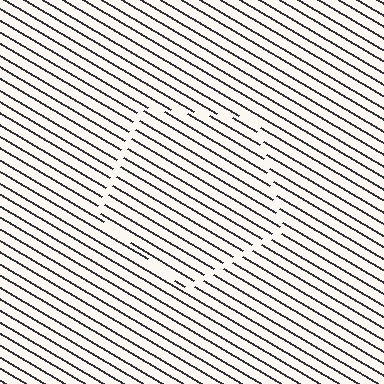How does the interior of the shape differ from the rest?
The interior of the shape contains the same grating, shifted by half a period — the contour is defined by the phase discontinuity where line-ends from the inner and outer gratings abut.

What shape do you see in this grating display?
An illusory pentagon. The interior of the shape contains the same grating, shifted by half a period — the contour is defined by the phase discontinuity where line-ends from the inner and outer gratings abut.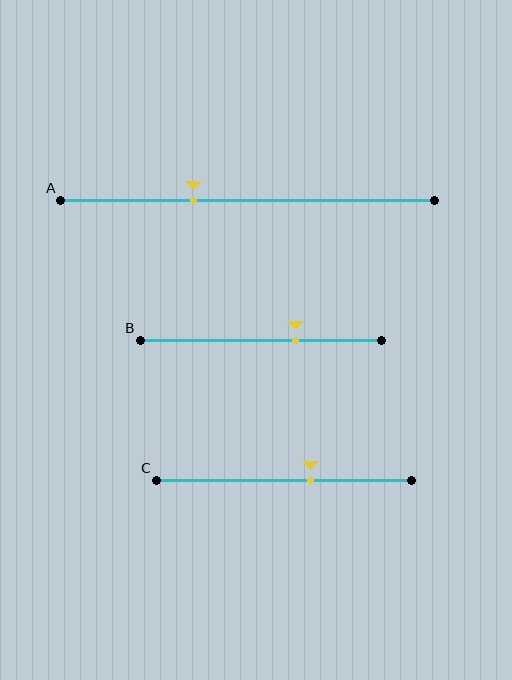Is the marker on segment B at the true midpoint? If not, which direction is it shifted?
No, the marker on segment B is shifted to the right by about 14% of the segment length.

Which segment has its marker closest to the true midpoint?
Segment C has its marker closest to the true midpoint.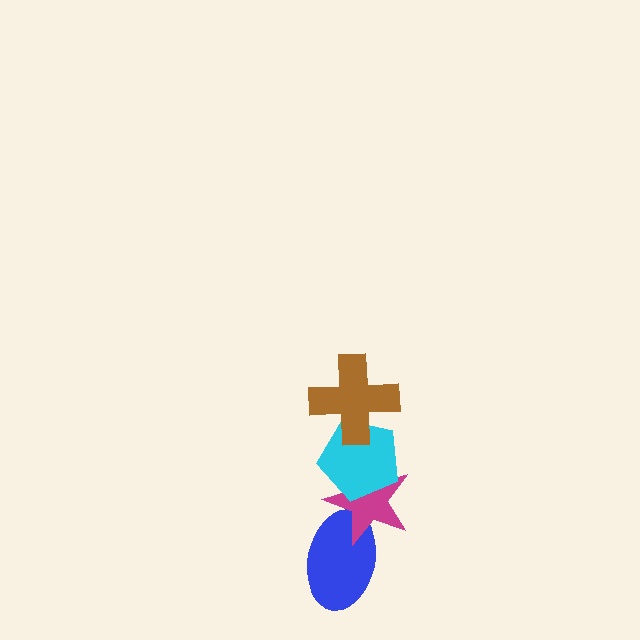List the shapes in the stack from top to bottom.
From top to bottom: the brown cross, the cyan pentagon, the magenta star, the blue ellipse.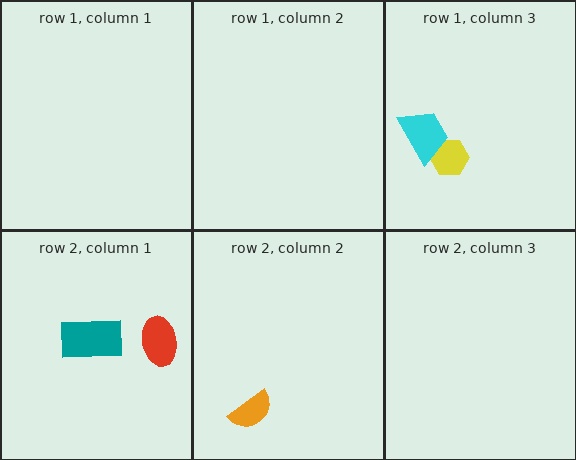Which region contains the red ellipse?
The row 2, column 1 region.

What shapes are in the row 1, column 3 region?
The yellow hexagon, the cyan trapezoid.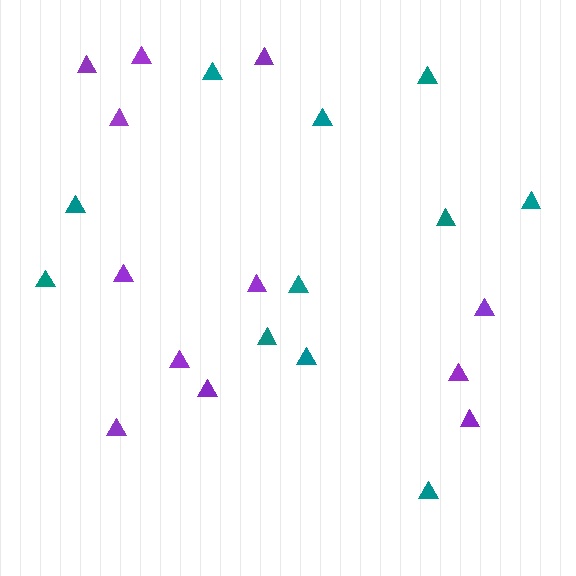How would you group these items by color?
There are 2 groups: one group of purple triangles (12) and one group of teal triangles (11).